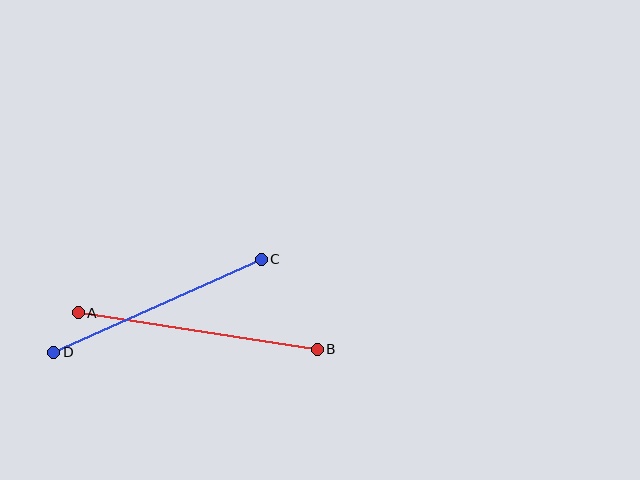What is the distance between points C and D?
The distance is approximately 227 pixels.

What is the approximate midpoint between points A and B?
The midpoint is at approximately (198, 331) pixels.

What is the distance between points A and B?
The distance is approximately 242 pixels.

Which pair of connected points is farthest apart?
Points A and B are farthest apart.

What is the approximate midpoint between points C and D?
The midpoint is at approximately (158, 306) pixels.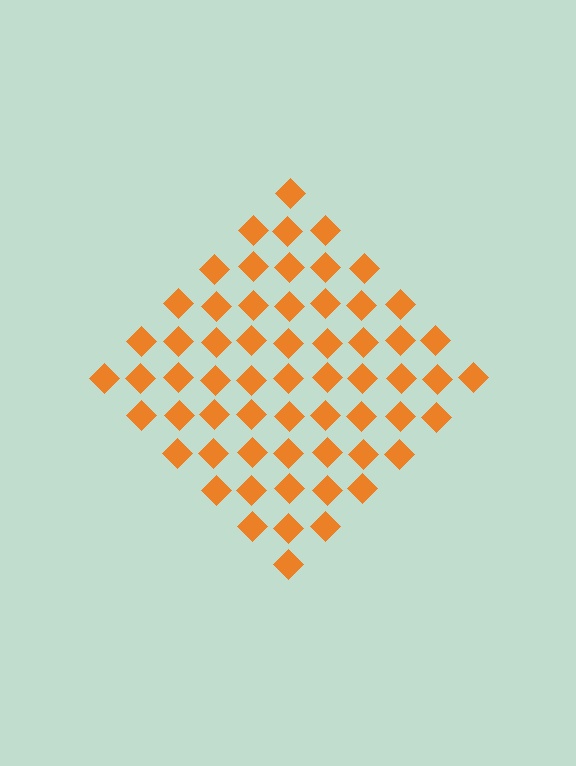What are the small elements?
The small elements are diamonds.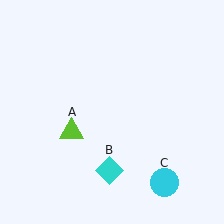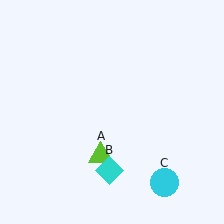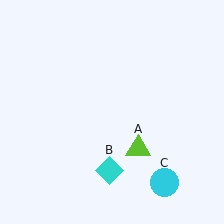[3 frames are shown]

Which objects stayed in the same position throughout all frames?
Cyan diamond (object B) and cyan circle (object C) remained stationary.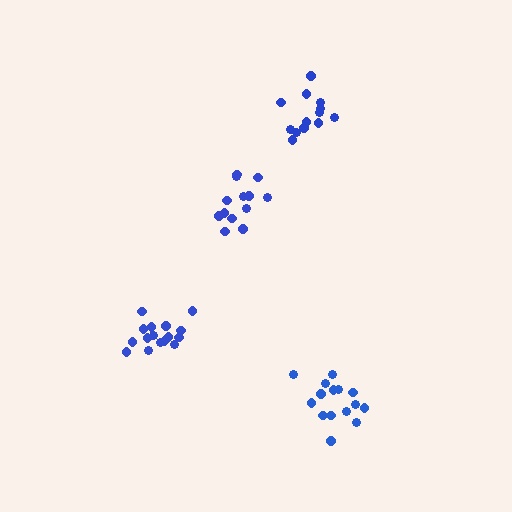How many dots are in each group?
Group 1: 16 dots, Group 2: 13 dots, Group 3: 15 dots, Group 4: 13 dots (57 total).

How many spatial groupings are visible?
There are 4 spatial groupings.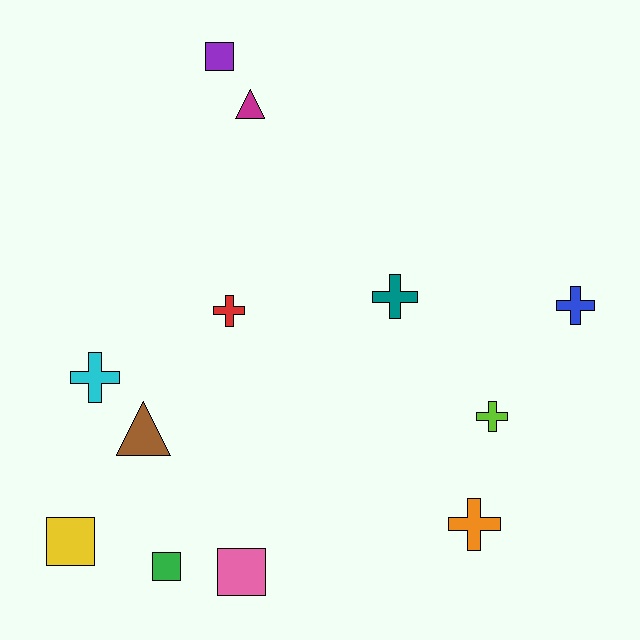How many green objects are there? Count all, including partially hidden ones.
There is 1 green object.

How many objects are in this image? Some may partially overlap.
There are 12 objects.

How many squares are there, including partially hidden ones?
There are 4 squares.